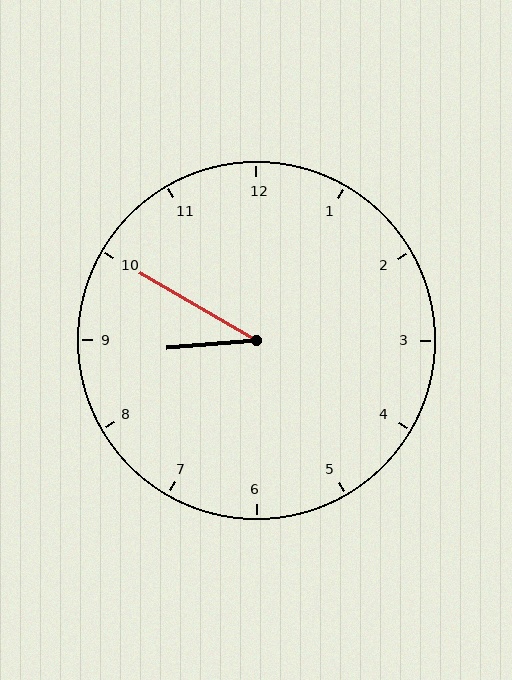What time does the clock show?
8:50.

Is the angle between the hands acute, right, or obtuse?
It is acute.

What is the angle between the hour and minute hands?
Approximately 35 degrees.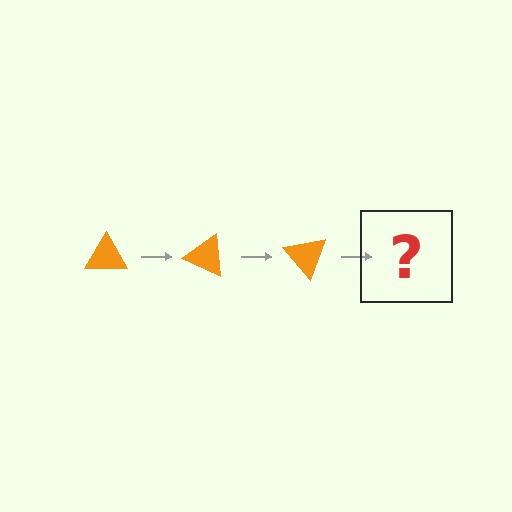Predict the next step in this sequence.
The next step is an orange triangle rotated 75 degrees.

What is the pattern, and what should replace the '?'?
The pattern is that the triangle rotates 25 degrees each step. The '?' should be an orange triangle rotated 75 degrees.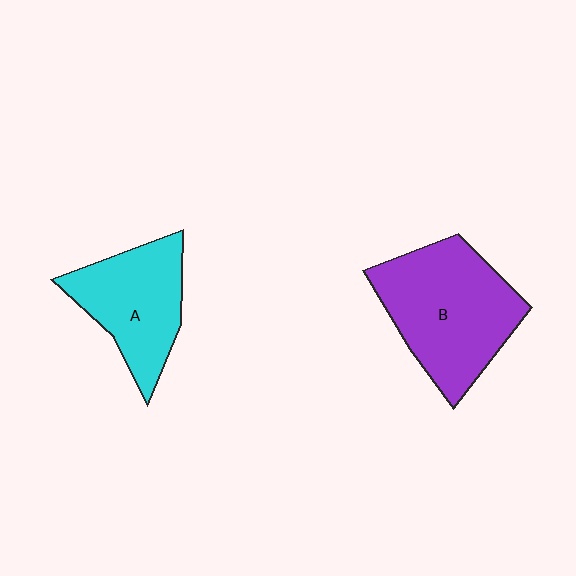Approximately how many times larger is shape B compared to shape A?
Approximately 1.4 times.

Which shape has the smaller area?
Shape A (cyan).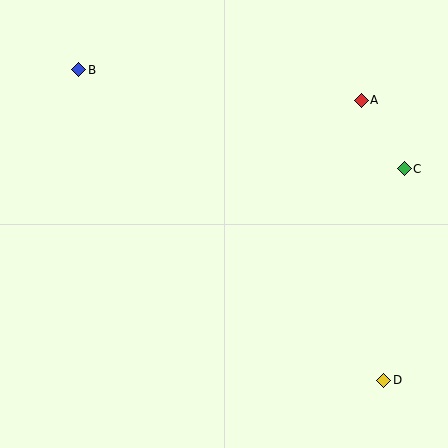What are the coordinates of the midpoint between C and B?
The midpoint between C and B is at (241, 119).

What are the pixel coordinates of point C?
Point C is at (404, 169).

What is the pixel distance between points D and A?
The distance between D and A is 281 pixels.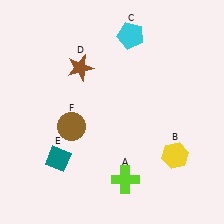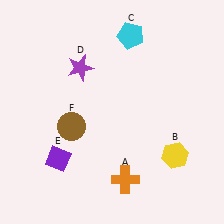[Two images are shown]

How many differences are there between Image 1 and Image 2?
There are 3 differences between the two images.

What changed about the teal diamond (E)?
In Image 1, E is teal. In Image 2, it changed to purple.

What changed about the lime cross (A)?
In Image 1, A is lime. In Image 2, it changed to orange.